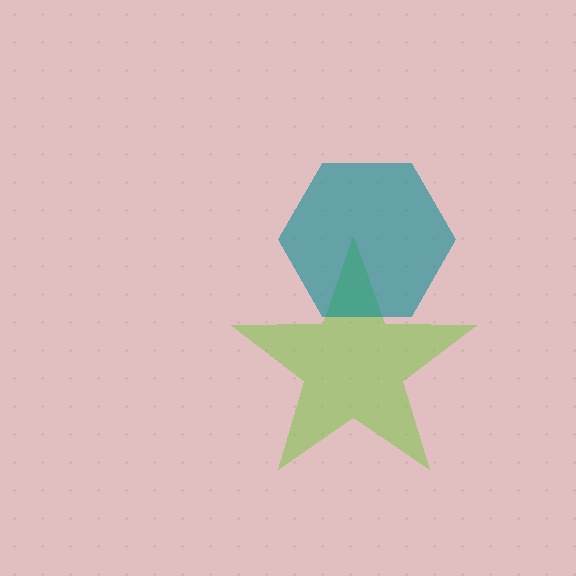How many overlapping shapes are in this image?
There are 2 overlapping shapes in the image.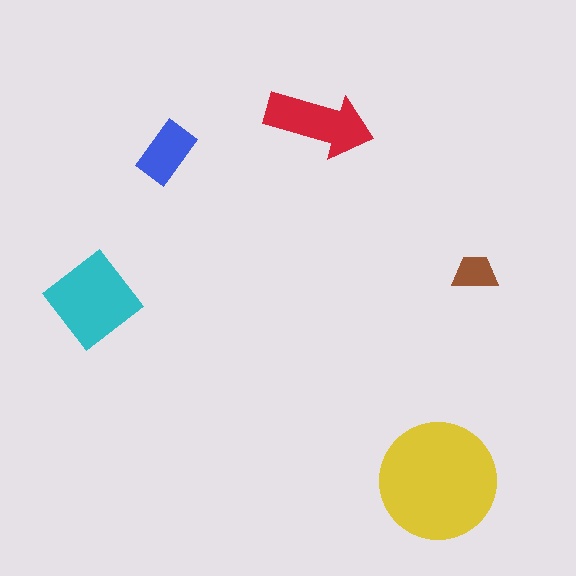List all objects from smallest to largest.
The brown trapezoid, the blue rectangle, the red arrow, the cyan diamond, the yellow circle.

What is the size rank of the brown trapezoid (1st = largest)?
5th.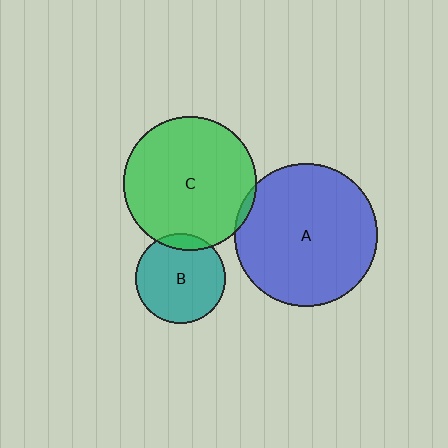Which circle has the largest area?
Circle A (blue).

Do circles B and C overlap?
Yes.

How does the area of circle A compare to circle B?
Approximately 2.5 times.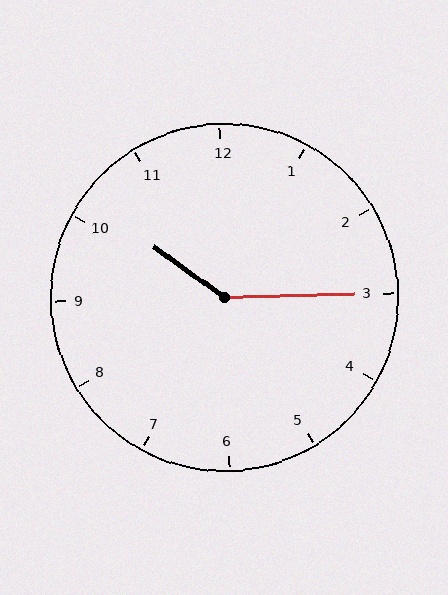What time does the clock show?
10:15.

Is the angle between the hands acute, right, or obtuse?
It is obtuse.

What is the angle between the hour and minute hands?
Approximately 142 degrees.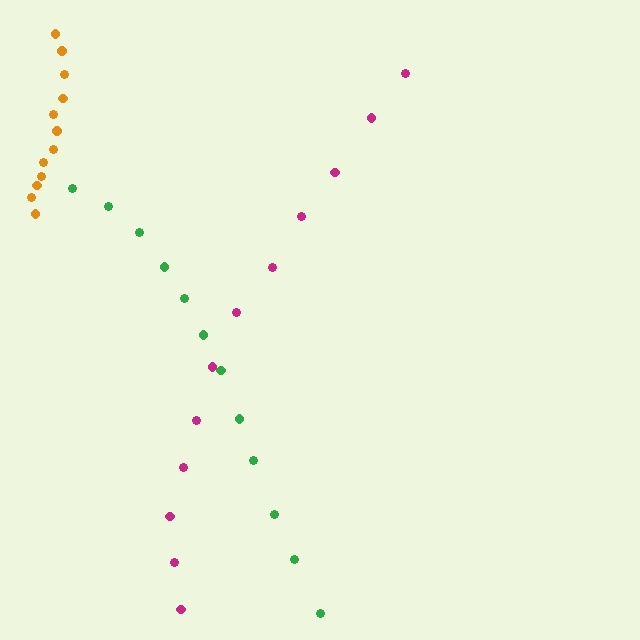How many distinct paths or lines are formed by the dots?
There are 3 distinct paths.